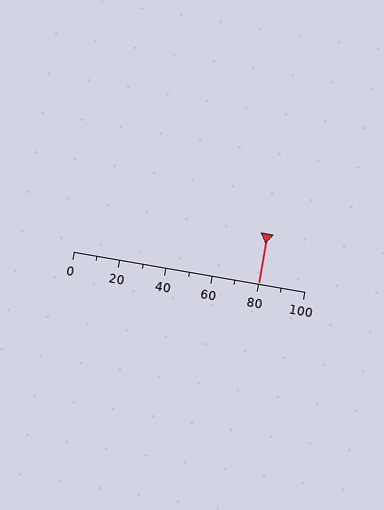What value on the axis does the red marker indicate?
The marker indicates approximately 80.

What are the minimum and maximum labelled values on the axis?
The axis runs from 0 to 100.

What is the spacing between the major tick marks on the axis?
The major ticks are spaced 20 apart.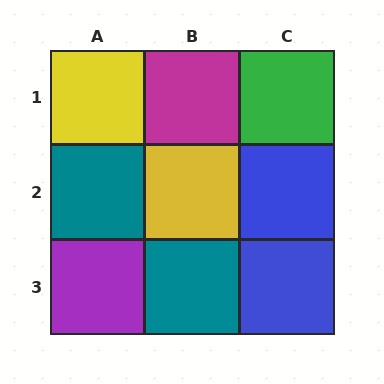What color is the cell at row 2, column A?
Teal.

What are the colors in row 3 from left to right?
Purple, teal, blue.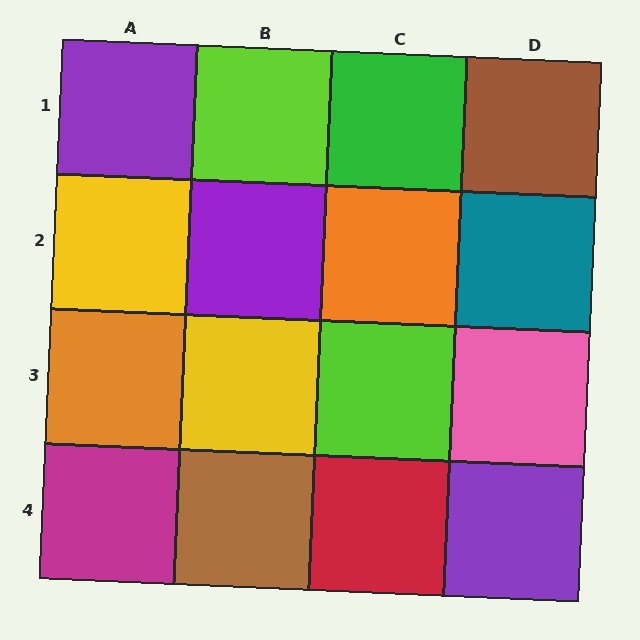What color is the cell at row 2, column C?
Orange.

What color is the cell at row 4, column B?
Brown.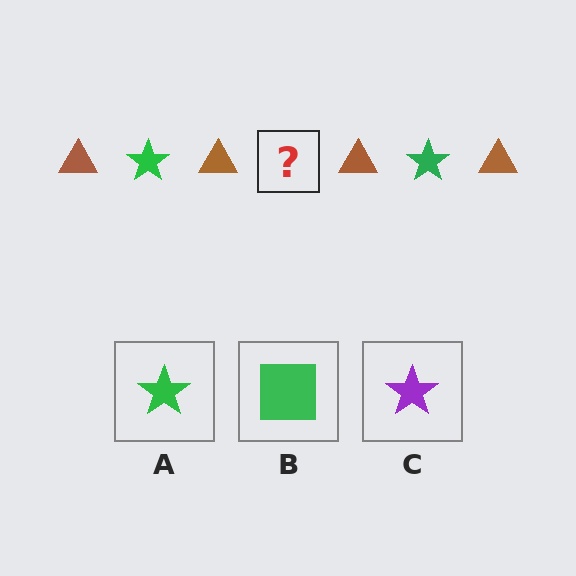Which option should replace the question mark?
Option A.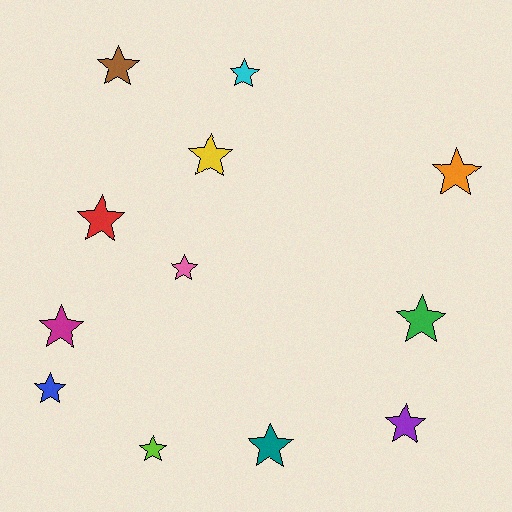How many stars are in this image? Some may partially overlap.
There are 12 stars.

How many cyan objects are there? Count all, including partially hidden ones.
There is 1 cyan object.